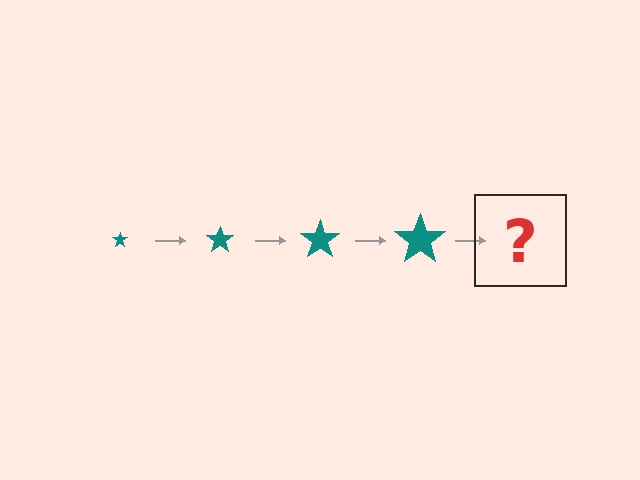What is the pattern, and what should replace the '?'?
The pattern is that the star gets progressively larger each step. The '?' should be a teal star, larger than the previous one.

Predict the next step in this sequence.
The next step is a teal star, larger than the previous one.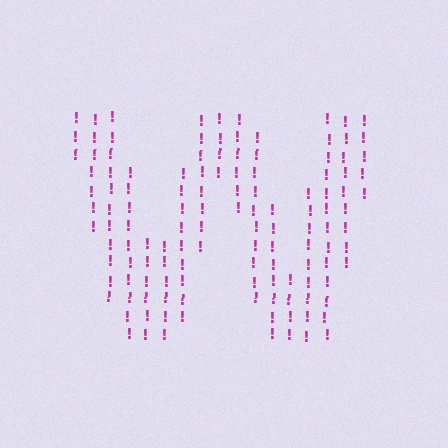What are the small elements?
The small elements are exclamation marks.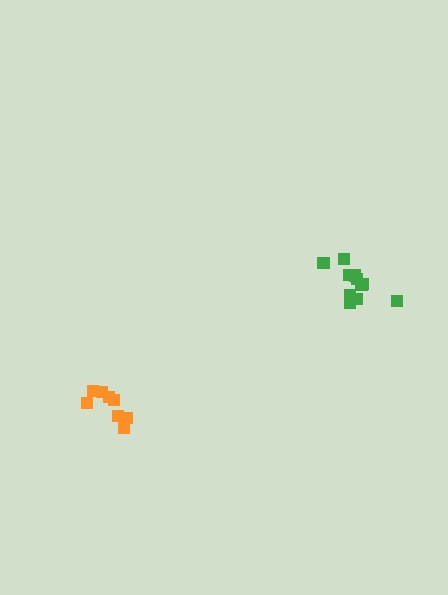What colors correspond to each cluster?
The clusters are colored: green, orange.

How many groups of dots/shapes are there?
There are 2 groups.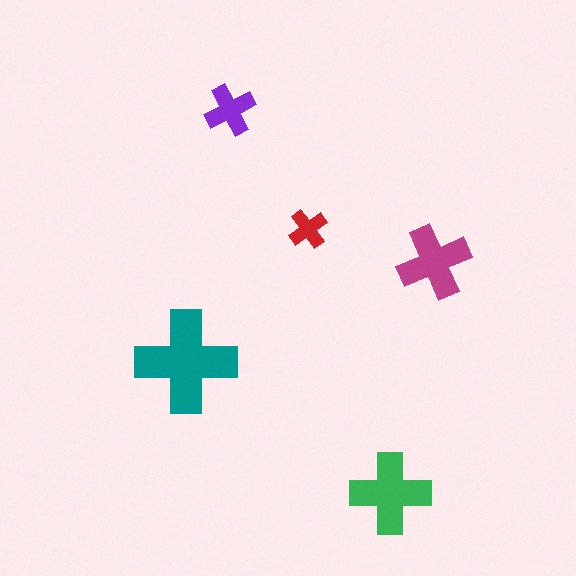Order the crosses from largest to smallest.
the teal one, the green one, the magenta one, the purple one, the red one.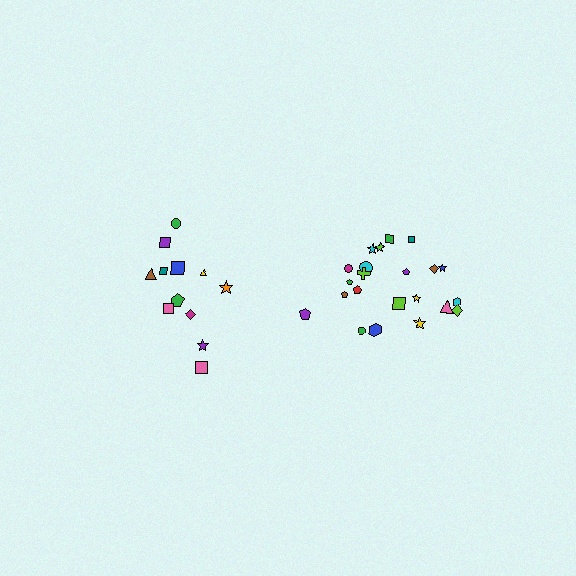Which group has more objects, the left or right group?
The right group.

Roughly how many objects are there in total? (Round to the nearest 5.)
Roughly 35 objects in total.